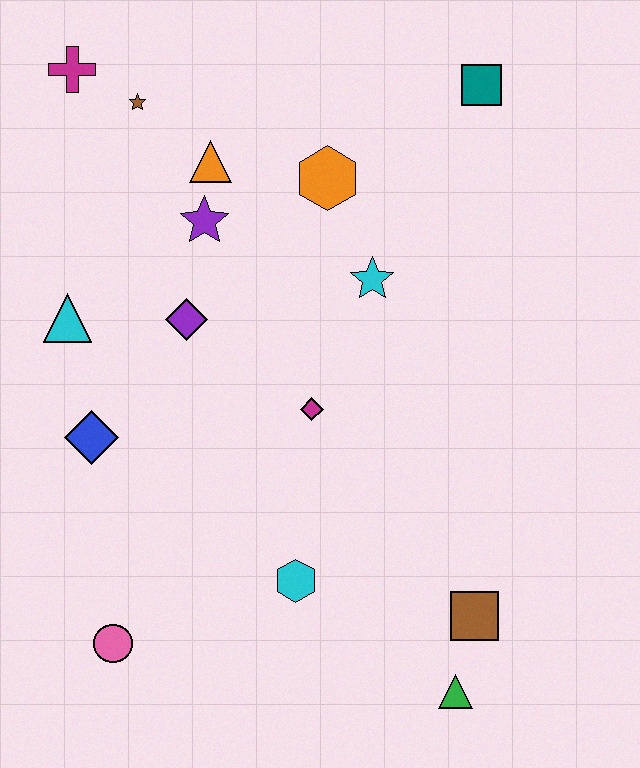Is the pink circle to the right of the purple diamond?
No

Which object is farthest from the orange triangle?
The green triangle is farthest from the orange triangle.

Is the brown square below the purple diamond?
Yes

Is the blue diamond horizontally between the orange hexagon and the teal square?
No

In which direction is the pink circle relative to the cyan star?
The pink circle is below the cyan star.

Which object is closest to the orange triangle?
The purple star is closest to the orange triangle.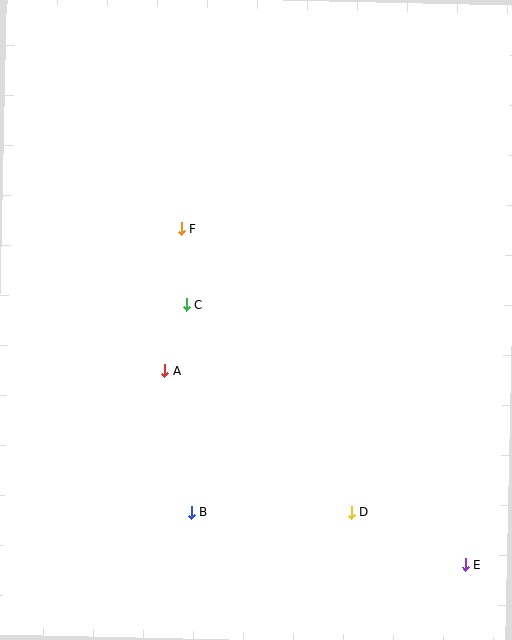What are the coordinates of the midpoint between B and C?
The midpoint between B and C is at (189, 408).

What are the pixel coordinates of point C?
Point C is at (187, 304).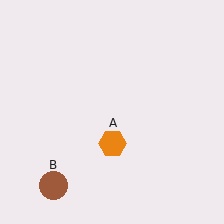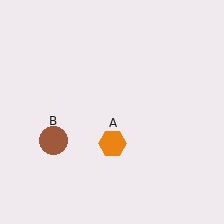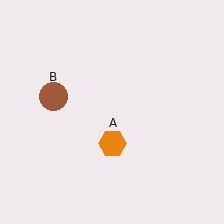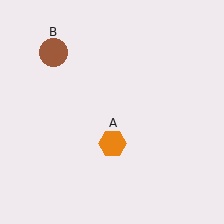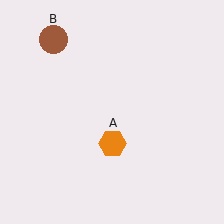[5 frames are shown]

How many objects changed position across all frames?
1 object changed position: brown circle (object B).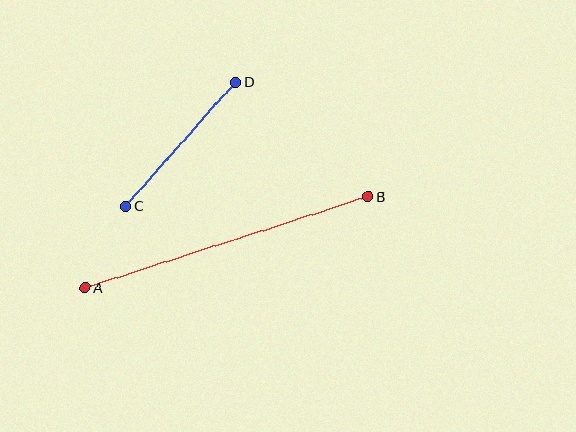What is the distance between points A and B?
The distance is approximately 297 pixels.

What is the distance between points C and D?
The distance is approximately 165 pixels.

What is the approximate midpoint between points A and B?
The midpoint is at approximately (227, 242) pixels.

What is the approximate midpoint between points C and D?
The midpoint is at approximately (181, 144) pixels.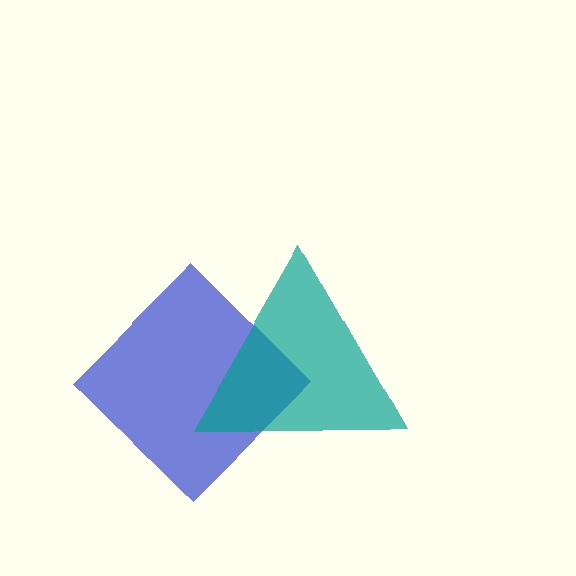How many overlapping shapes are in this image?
There are 2 overlapping shapes in the image.